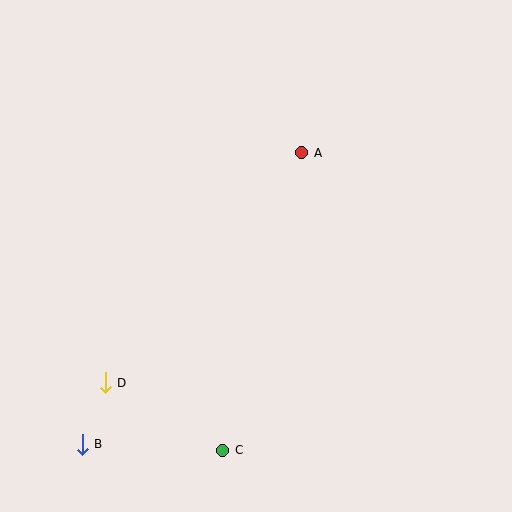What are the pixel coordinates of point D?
Point D is at (105, 383).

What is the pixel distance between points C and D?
The distance between C and D is 136 pixels.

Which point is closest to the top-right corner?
Point A is closest to the top-right corner.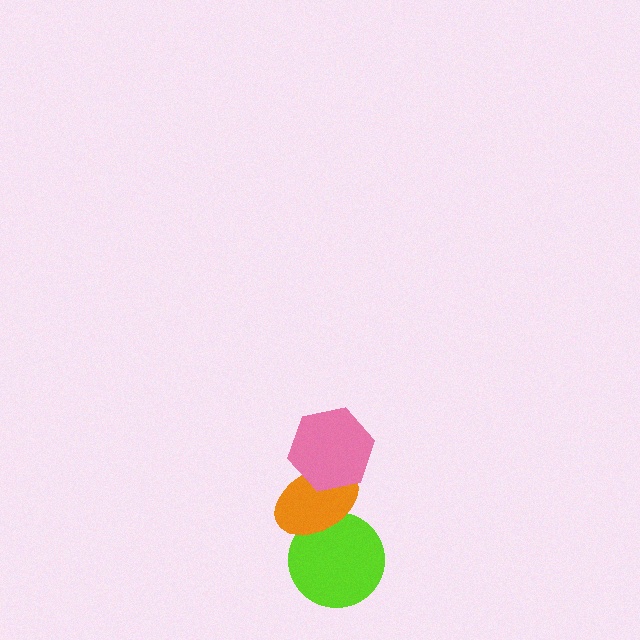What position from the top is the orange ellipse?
The orange ellipse is 2nd from the top.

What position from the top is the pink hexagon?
The pink hexagon is 1st from the top.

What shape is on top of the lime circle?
The orange ellipse is on top of the lime circle.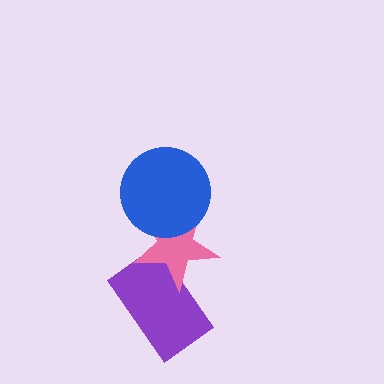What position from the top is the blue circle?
The blue circle is 1st from the top.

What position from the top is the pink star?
The pink star is 2nd from the top.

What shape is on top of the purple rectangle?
The pink star is on top of the purple rectangle.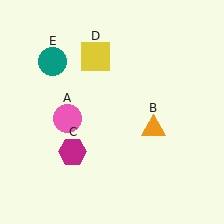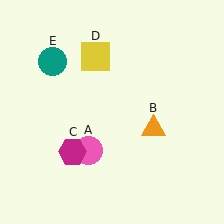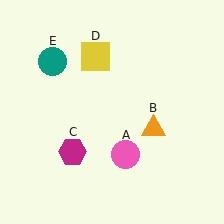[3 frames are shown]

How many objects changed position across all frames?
1 object changed position: pink circle (object A).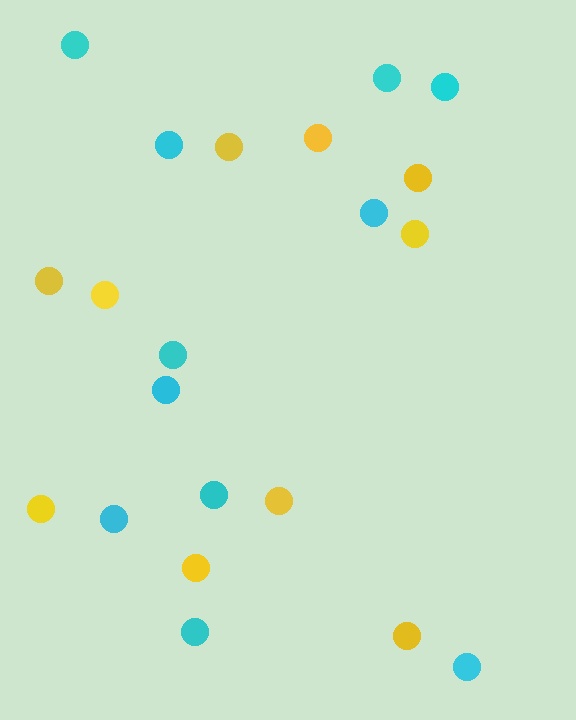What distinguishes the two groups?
There are 2 groups: one group of yellow circles (10) and one group of cyan circles (11).